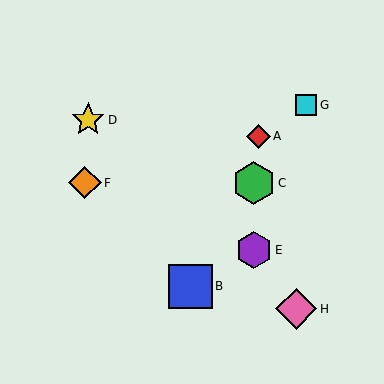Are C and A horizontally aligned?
No, C is at y≈183 and A is at y≈136.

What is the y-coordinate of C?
Object C is at y≈183.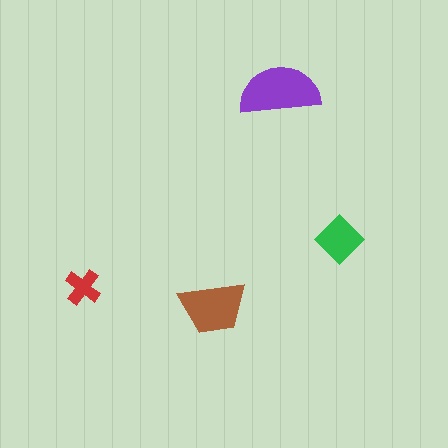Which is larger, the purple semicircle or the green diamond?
The purple semicircle.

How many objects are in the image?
There are 4 objects in the image.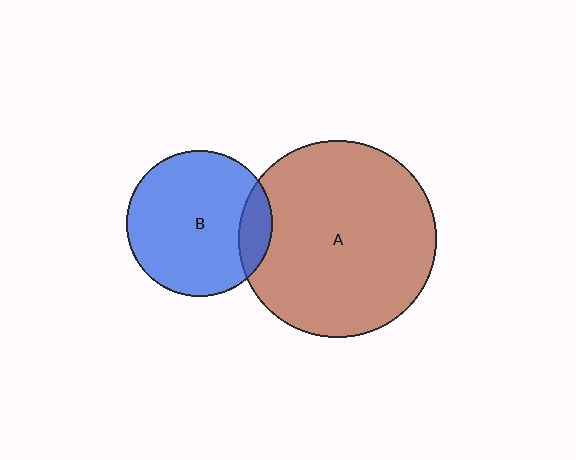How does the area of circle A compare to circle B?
Approximately 1.8 times.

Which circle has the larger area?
Circle A (brown).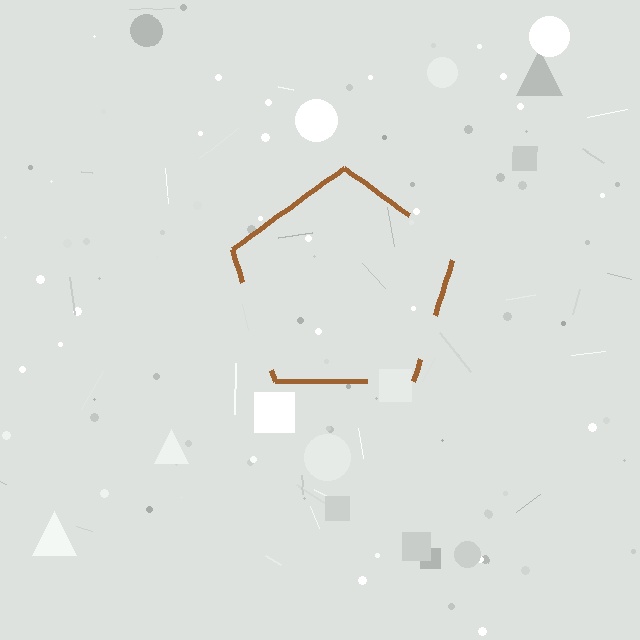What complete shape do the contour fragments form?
The contour fragments form a pentagon.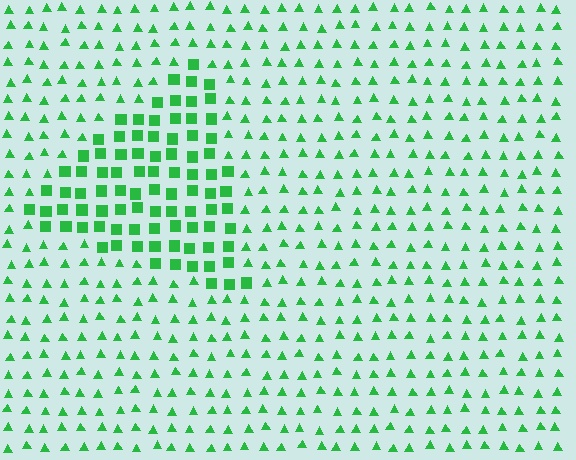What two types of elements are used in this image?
The image uses squares inside the triangle region and triangles outside it.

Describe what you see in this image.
The image is filled with small green elements arranged in a uniform grid. A triangle-shaped region contains squares, while the surrounding area contains triangles. The boundary is defined purely by the change in element shape.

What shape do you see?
I see a triangle.